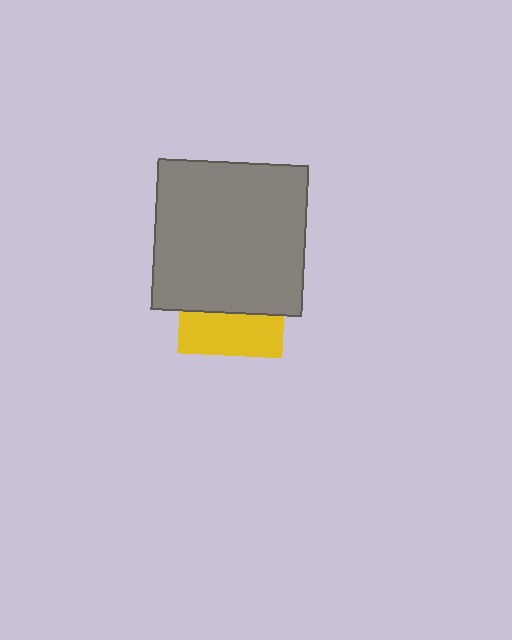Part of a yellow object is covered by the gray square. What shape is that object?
It is a square.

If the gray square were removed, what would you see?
You would see the complete yellow square.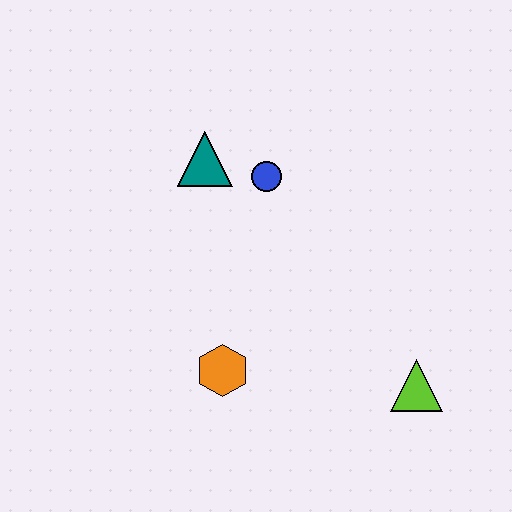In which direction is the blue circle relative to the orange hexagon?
The blue circle is above the orange hexagon.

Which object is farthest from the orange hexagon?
The teal triangle is farthest from the orange hexagon.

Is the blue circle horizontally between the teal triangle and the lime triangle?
Yes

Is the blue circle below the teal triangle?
Yes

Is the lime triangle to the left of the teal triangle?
No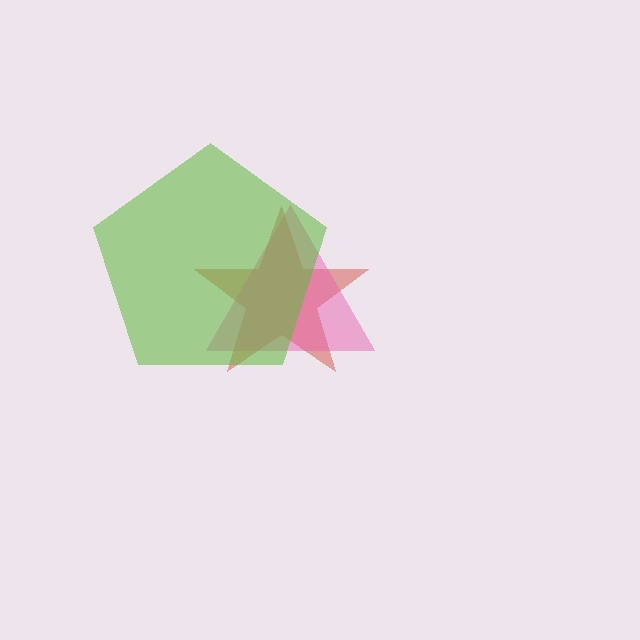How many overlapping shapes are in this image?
There are 3 overlapping shapes in the image.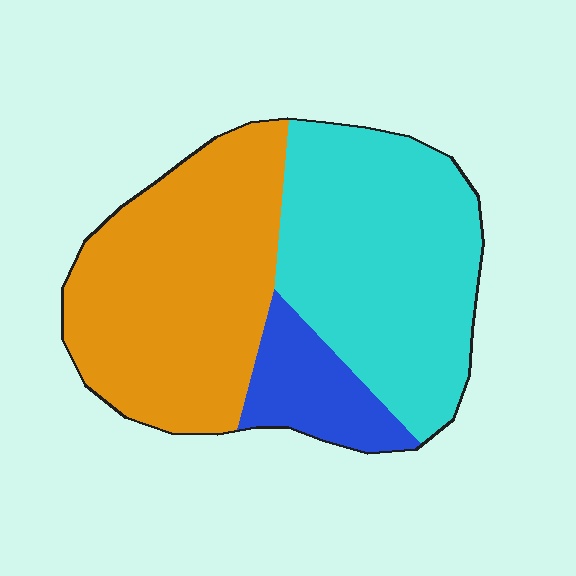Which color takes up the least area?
Blue, at roughly 10%.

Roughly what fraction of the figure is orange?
Orange covers around 45% of the figure.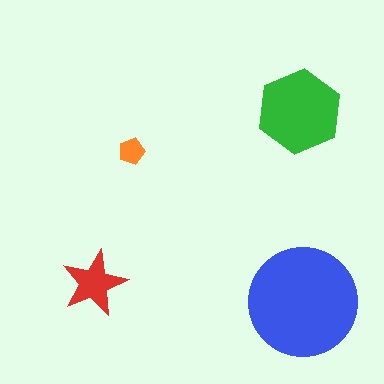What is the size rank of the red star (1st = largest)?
3rd.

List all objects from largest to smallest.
The blue circle, the green hexagon, the red star, the orange pentagon.